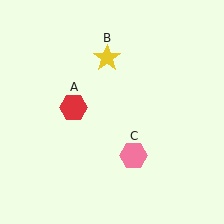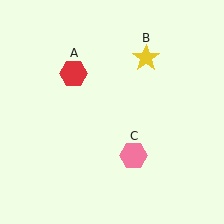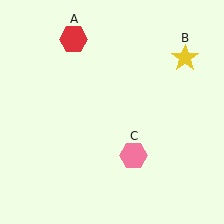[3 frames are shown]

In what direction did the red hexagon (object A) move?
The red hexagon (object A) moved up.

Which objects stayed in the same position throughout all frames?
Pink hexagon (object C) remained stationary.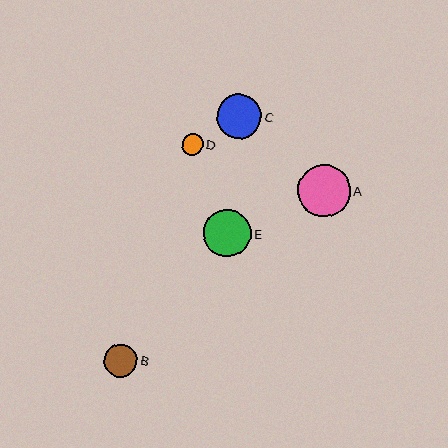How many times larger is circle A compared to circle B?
Circle A is approximately 1.6 times the size of circle B.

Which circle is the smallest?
Circle D is the smallest with a size of approximately 21 pixels.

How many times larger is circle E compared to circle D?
Circle E is approximately 2.2 times the size of circle D.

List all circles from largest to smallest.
From largest to smallest: A, E, C, B, D.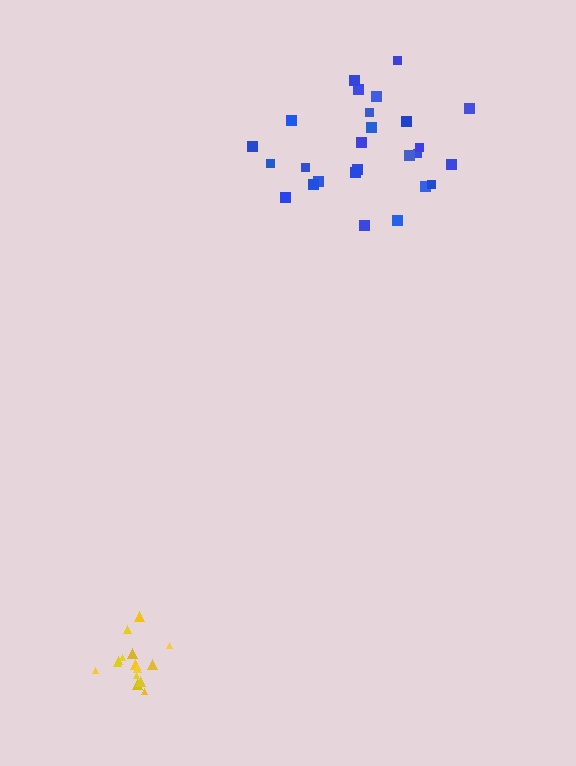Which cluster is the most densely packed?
Yellow.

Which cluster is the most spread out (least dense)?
Blue.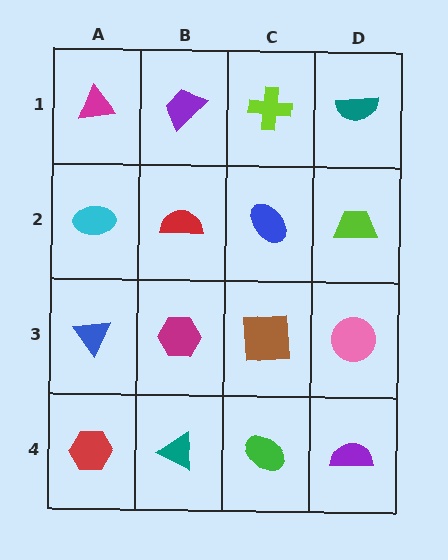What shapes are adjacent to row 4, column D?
A pink circle (row 3, column D), a green ellipse (row 4, column C).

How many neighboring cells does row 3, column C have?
4.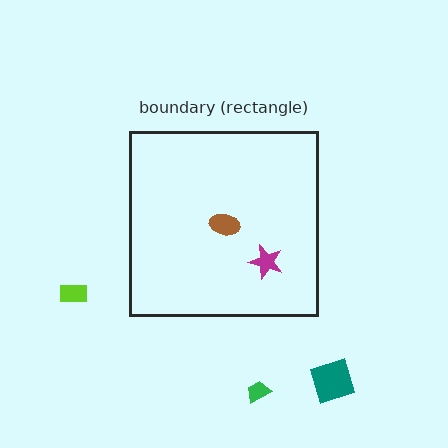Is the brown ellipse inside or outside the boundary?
Inside.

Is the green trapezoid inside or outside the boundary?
Outside.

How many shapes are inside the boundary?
2 inside, 3 outside.